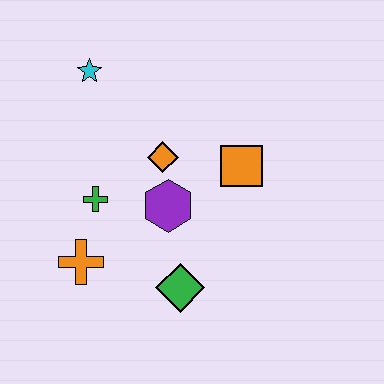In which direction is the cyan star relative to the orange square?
The cyan star is to the left of the orange square.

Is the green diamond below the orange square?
Yes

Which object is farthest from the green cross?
The orange square is farthest from the green cross.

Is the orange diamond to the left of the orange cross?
No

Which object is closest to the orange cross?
The green cross is closest to the orange cross.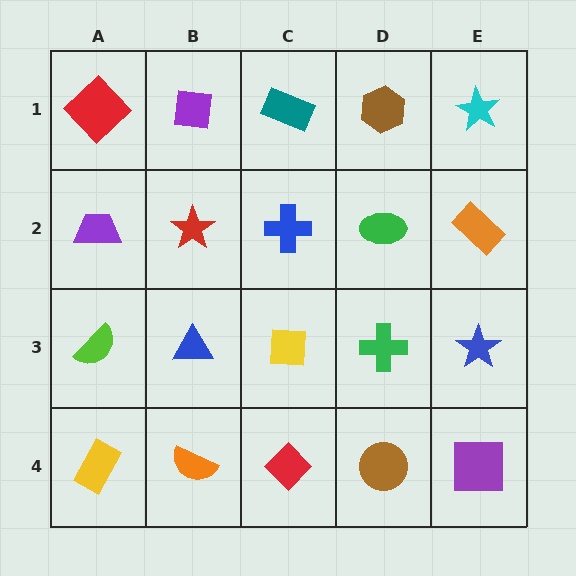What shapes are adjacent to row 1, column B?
A red star (row 2, column B), a red diamond (row 1, column A), a teal rectangle (row 1, column C).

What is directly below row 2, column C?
A yellow square.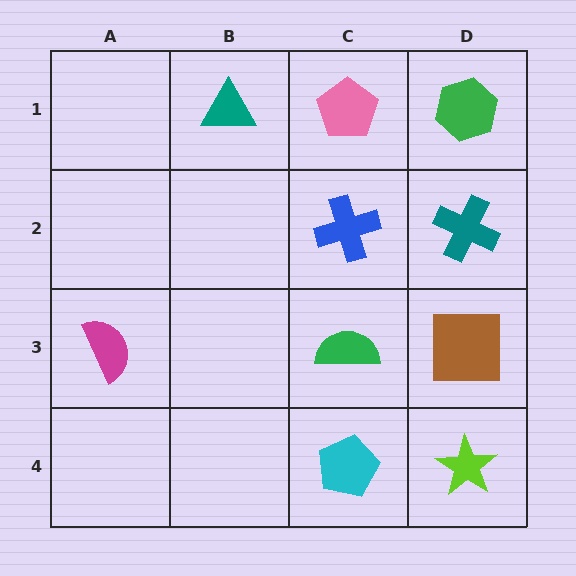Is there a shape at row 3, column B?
No, that cell is empty.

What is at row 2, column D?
A teal cross.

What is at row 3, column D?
A brown square.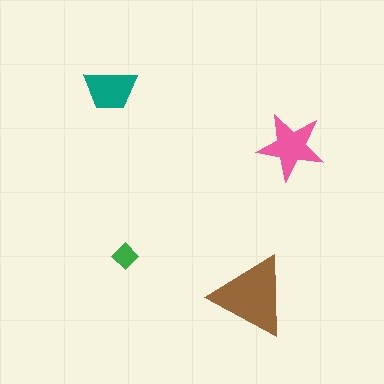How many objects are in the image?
There are 4 objects in the image.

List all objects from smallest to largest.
The green diamond, the teal trapezoid, the pink star, the brown triangle.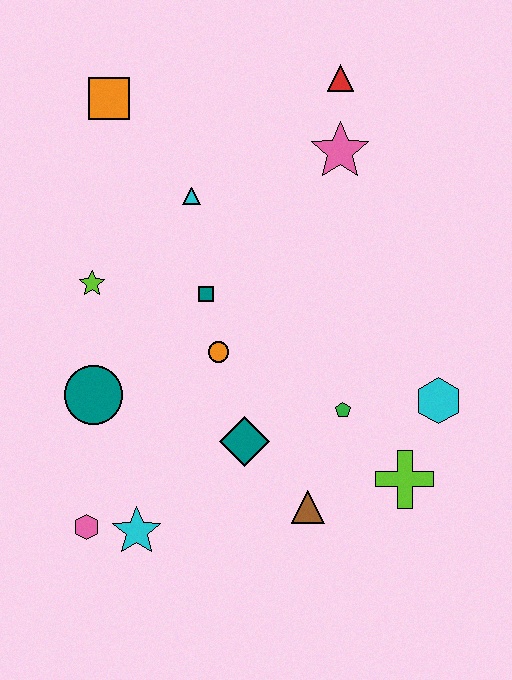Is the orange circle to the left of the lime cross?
Yes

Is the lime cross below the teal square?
Yes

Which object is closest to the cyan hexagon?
The lime cross is closest to the cyan hexagon.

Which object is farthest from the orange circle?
The red triangle is farthest from the orange circle.